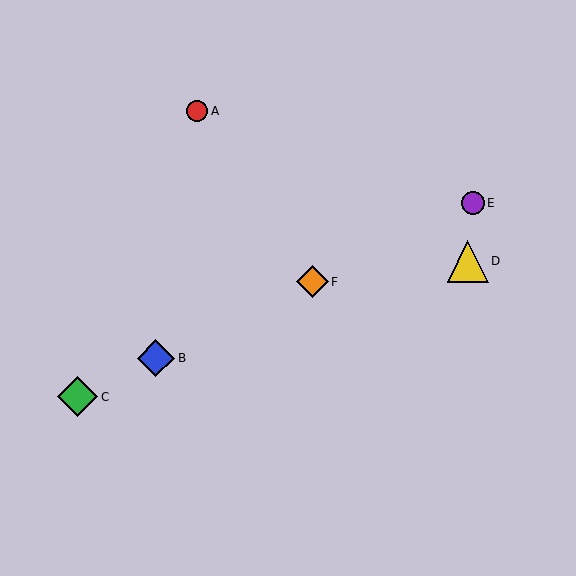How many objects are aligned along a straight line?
4 objects (B, C, E, F) are aligned along a straight line.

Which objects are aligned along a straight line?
Objects B, C, E, F are aligned along a straight line.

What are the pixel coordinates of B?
Object B is at (156, 358).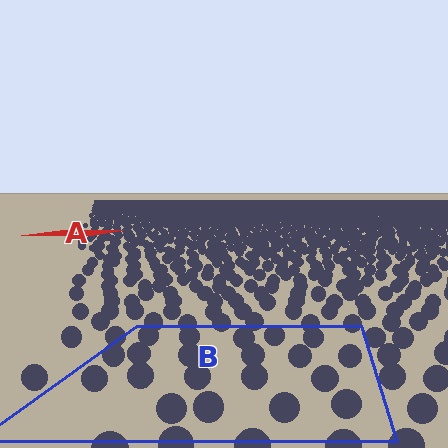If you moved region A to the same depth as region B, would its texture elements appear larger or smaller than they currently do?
They would appear larger. At a closer depth, the same texture elements are projected at a bigger on-screen size.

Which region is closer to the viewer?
Region B is closer. The texture elements there are larger and more spread out.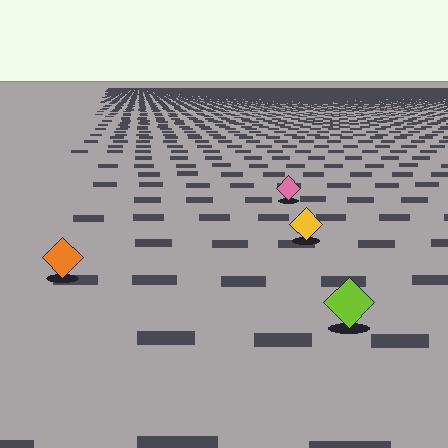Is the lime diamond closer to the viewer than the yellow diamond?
Yes. The lime diamond is closer — you can tell from the texture gradient: the ground texture is coarser near it.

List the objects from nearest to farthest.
From nearest to farthest: the lime diamond, the orange diamond, the yellow diamond, the pink diamond.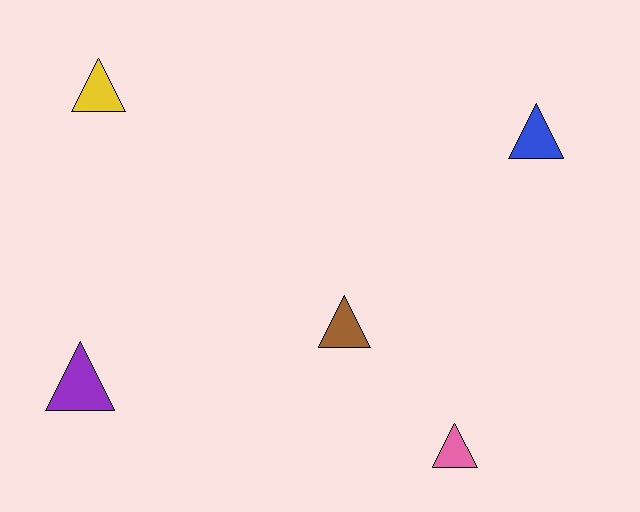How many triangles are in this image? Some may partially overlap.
There are 5 triangles.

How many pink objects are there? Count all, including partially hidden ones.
There is 1 pink object.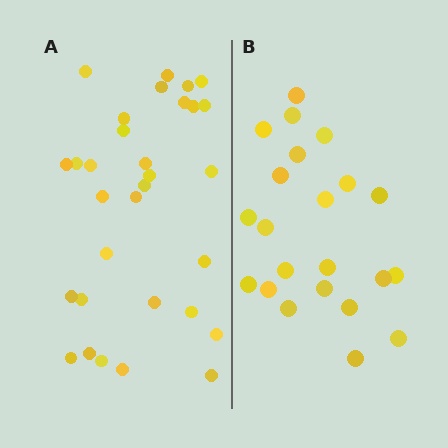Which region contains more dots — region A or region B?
Region A (the left region) has more dots.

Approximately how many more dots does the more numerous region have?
Region A has roughly 8 or so more dots than region B.